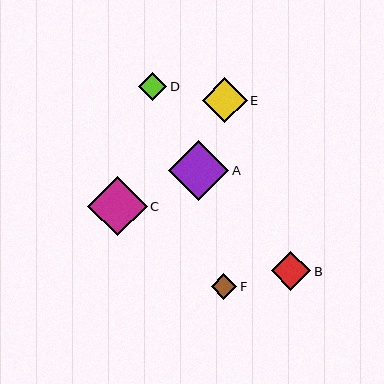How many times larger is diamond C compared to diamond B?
Diamond C is approximately 1.5 times the size of diamond B.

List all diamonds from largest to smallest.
From largest to smallest: A, C, E, B, D, F.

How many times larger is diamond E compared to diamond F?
Diamond E is approximately 1.8 times the size of diamond F.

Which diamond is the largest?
Diamond A is the largest with a size of approximately 60 pixels.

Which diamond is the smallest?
Diamond F is the smallest with a size of approximately 26 pixels.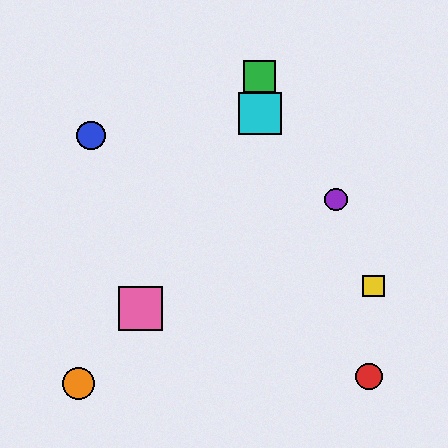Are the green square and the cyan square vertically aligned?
Yes, both are at x≈260.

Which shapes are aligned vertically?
The green square, the cyan square are aligned vertically.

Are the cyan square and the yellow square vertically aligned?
No, the cyan square is at x≈260 and the yellow square is at x≈374.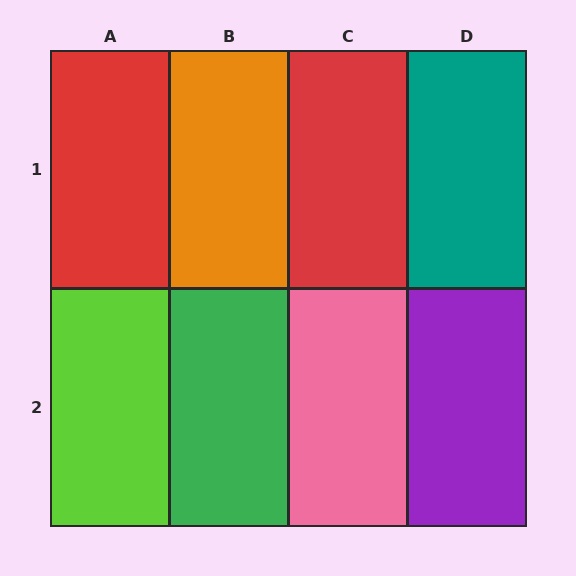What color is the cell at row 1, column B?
Orange.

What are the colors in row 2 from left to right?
Lime, green, pink, purple.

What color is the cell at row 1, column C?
Red.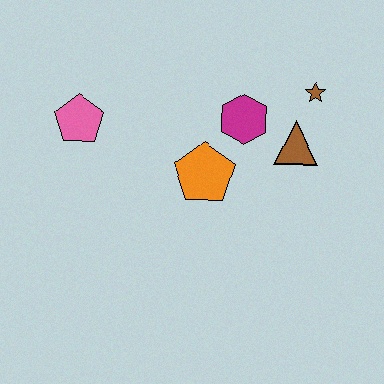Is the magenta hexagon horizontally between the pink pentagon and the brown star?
Yes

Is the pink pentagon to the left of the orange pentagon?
Yes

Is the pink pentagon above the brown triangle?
Yes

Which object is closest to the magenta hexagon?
The brown triangle is closest to the magenta hexagon.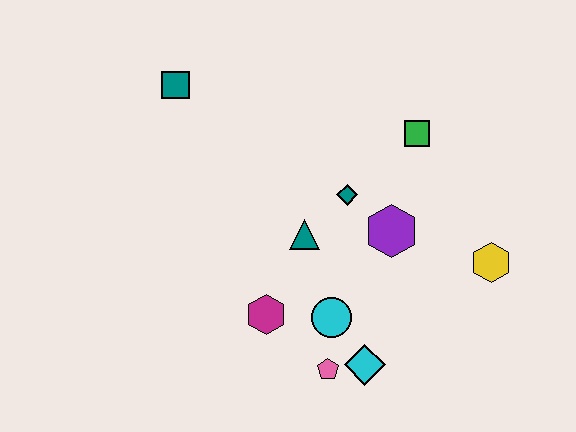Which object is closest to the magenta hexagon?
The cyan circle is closest to the magenta hexagon.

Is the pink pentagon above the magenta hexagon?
No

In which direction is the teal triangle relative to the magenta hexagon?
The teal triangle is above the magenta hexagon.